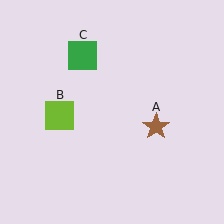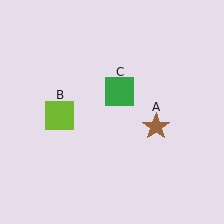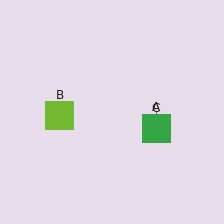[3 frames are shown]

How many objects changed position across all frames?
1 object changed position: green square (object C).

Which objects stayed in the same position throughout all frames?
Brown star (object A) and lime square (object B) remained stationary.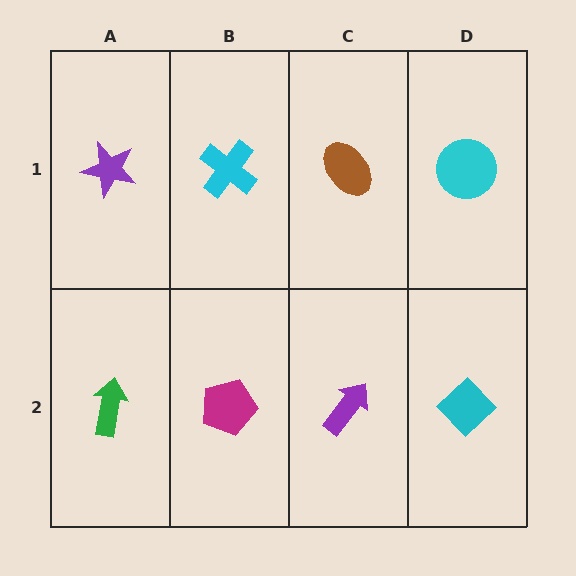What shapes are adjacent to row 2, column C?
A brown ellipse (row 1, column C), a magenta pentagon (row 2, column B), a cyan diamond (row 2, column D).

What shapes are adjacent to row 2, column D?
A cyan circle (row 1, column D), a purple arrow (row 2, column C).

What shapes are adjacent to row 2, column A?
A purple star (row 1, column A), a magenta pentagon (row 2, column B).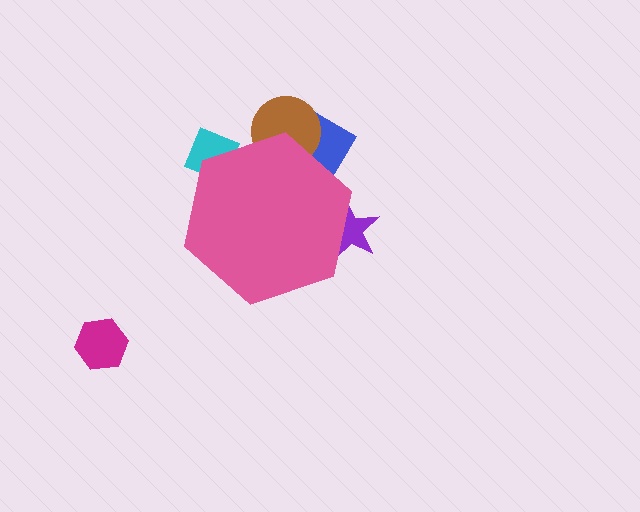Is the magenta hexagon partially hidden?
No, the magenta hexagon is fully visible.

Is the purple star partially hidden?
Yes, the purple star is partially hidden behind the pink hexagon.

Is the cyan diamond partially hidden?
Yes, the cyan diamond is partially hidden behind the pink hexagon.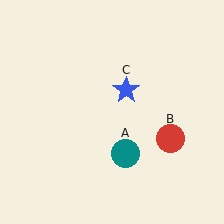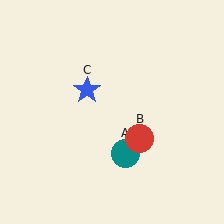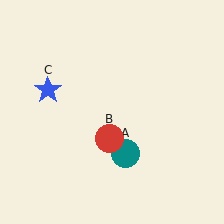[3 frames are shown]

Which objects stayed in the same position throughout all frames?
Teal circle (object A) remained stationary.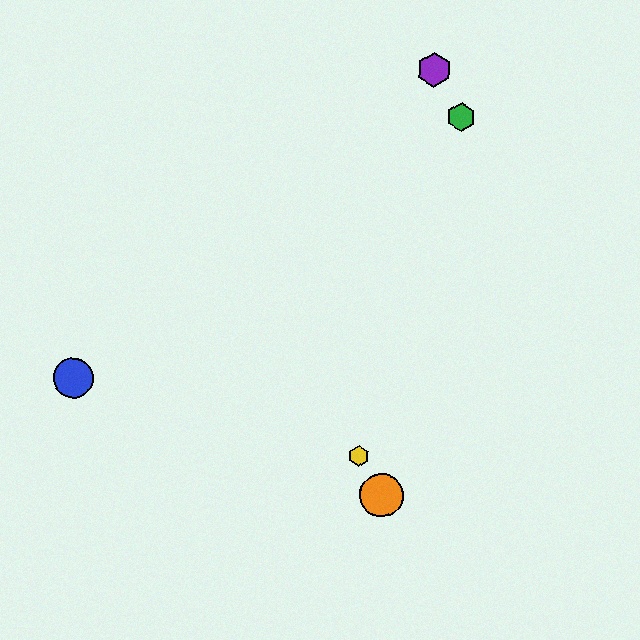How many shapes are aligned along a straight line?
3 shapes (the red hexagon, the yellow hexagon, the orange circle) are aligned along a straight line.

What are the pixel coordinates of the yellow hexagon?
The yellow hexagon is at (359, 456).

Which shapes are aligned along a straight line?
The red hexagon, the yellow hexagon, the orange circle are aligned along a straight line.